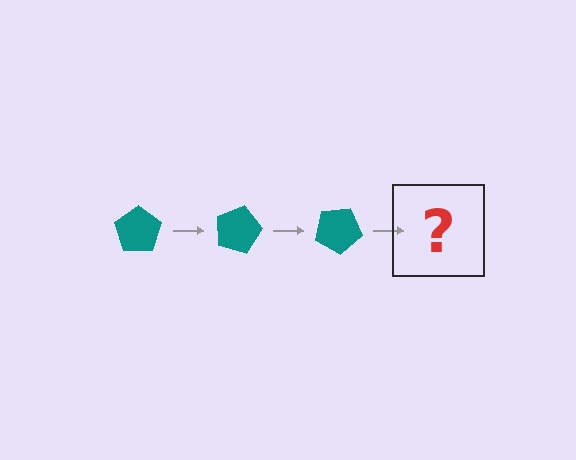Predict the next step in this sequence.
The next step is a teal pentagon rotated 45 degrees.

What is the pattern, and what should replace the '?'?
The pattern is that the pentagon rotates 15 degrees each step. The '?' should be a teal pentagon rotated 45 degrees.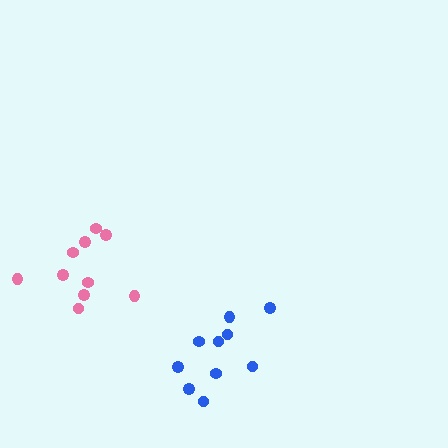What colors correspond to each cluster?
The clusters are colored: blue, pink.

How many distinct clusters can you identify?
There are 2 distinct clusters.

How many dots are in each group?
Group 1: 10 dots, Group 2: 10 dots (20 total).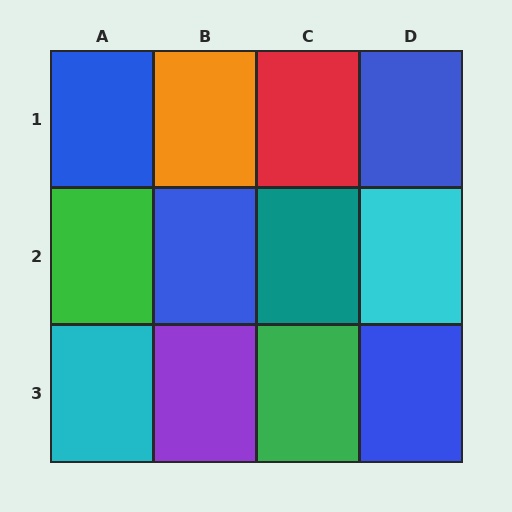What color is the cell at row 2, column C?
Teal.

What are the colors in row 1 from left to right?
Blue, orange, red, blue.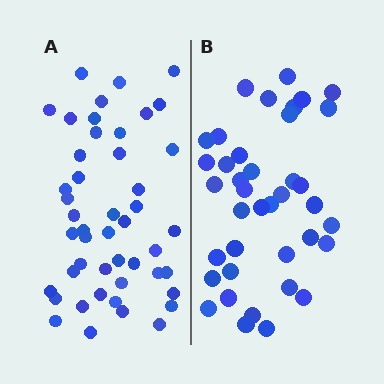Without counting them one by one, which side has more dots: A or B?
Region A (the left region) has more dots.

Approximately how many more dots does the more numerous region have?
Region A has roughly 8 or so more dots than region B.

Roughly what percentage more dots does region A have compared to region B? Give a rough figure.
About 20% more.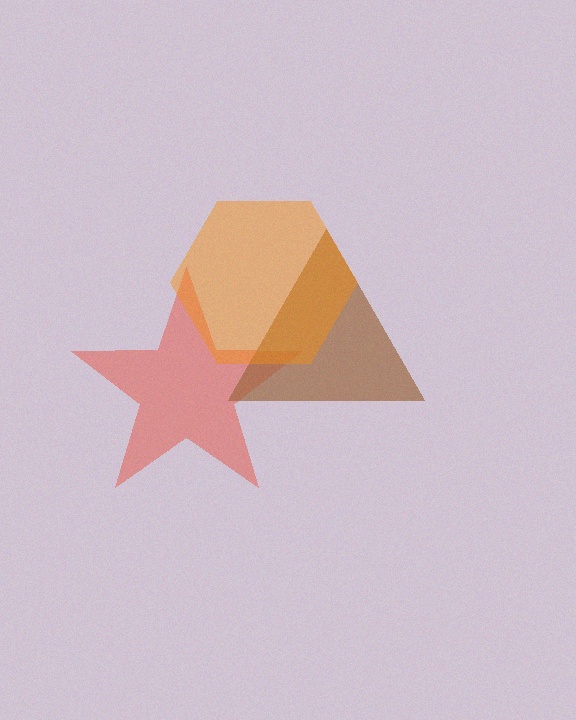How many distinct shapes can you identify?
There are 3 distinct shapes: a red star, a brown triangle, an orange hexagon.